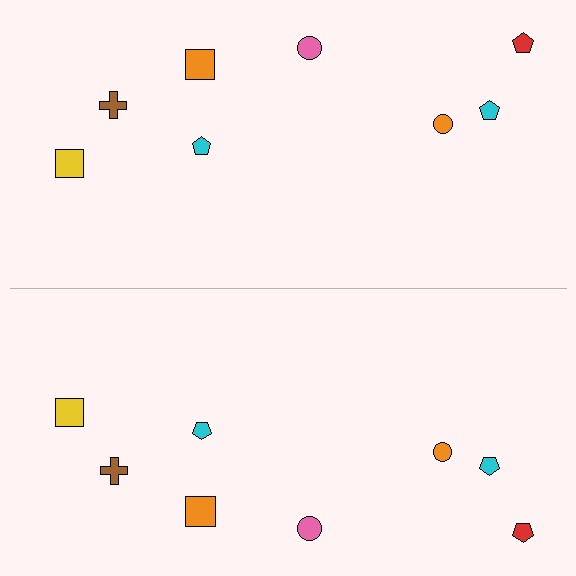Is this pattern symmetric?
Yes, this pattern has bilateral (reflection) symmetry.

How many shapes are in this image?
There are 16 shapes in this image.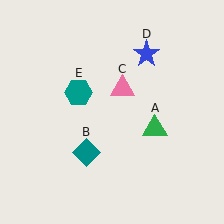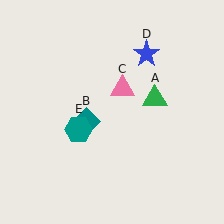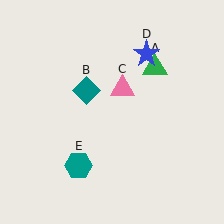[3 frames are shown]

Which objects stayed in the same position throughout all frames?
Pink triangle (object C) and blue star (object D) remained stationary.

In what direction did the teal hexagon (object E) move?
The teal hexagon (object E) moved down.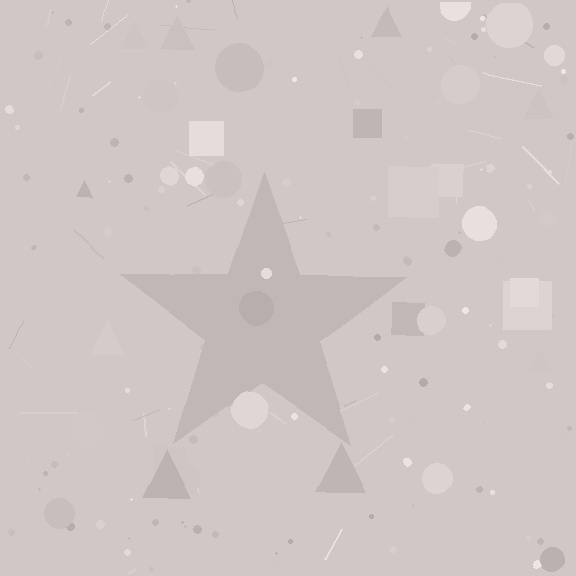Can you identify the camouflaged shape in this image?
The camouflaged shape is a star.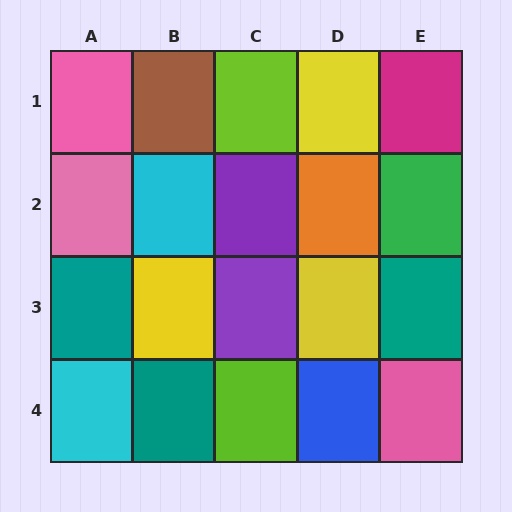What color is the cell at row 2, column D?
Orange.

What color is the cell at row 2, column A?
Pink.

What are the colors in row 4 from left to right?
Cyan, teal, lime, blue, pink.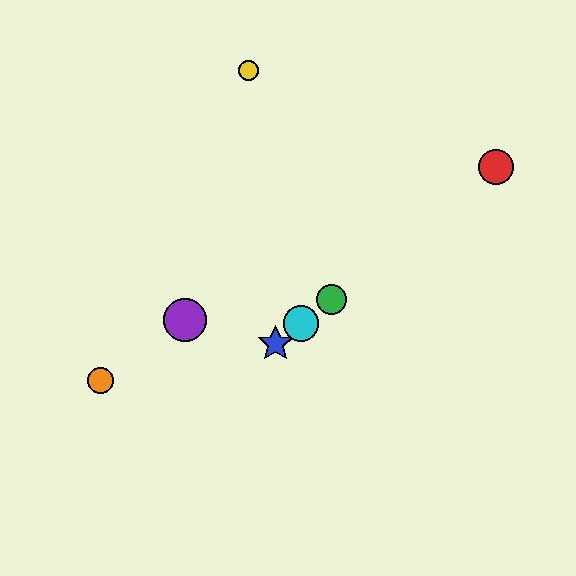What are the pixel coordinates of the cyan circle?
The cyan circle is at (301, 324).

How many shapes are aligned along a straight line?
4 shapes (the red circle, the blue star, the green circle, the cyan circle) are aligned along a straight line.